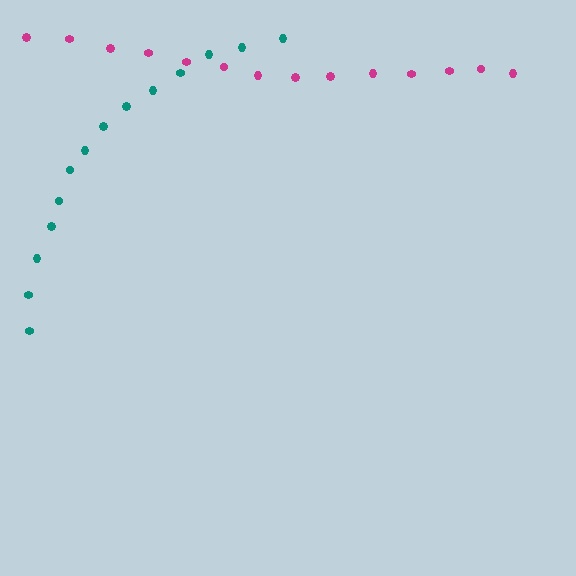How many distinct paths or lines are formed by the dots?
There are 2 distinct paths.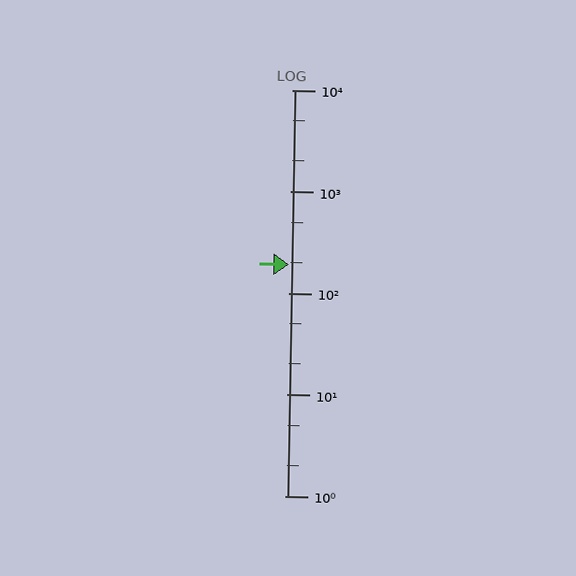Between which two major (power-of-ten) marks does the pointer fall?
The pointer is between 100 and 1000.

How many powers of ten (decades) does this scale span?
The scale spans 4 decades, from 1 to 10000.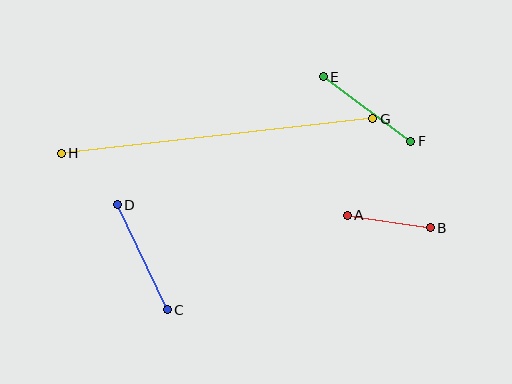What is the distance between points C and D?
The distance is approximately 116 pixels.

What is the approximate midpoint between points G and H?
The midpoint is at approximately (217, 136) pixels.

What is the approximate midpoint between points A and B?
The midpoint is at approximately (389, 222) pixels.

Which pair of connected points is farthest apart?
Points G and H are farthest apart.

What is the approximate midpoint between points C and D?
The midpoint is at approximately (142, 257) pixels.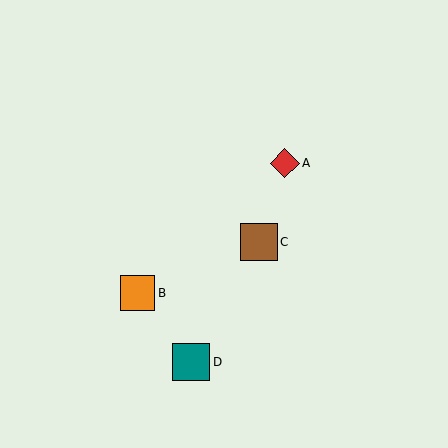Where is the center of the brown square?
The center of the brown square is at (259, 242).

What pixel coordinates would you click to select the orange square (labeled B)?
Click at (138, 293) to select the orange square B.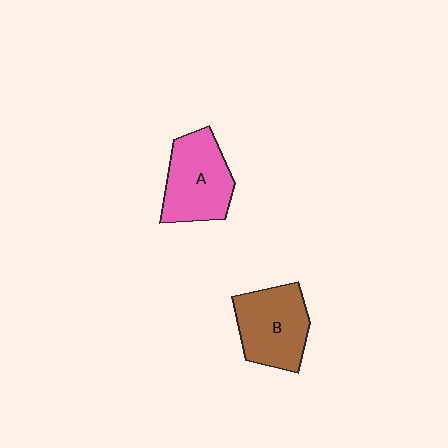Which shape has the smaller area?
Shape B (brown).